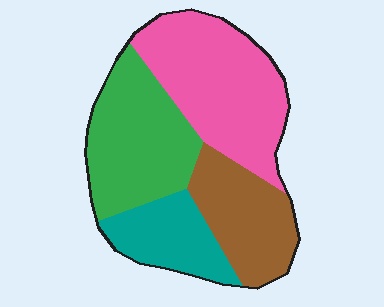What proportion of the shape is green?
Green takes up between a quarter and a half of the shape.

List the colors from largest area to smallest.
From largest to smallest: pink, green, brown, teal.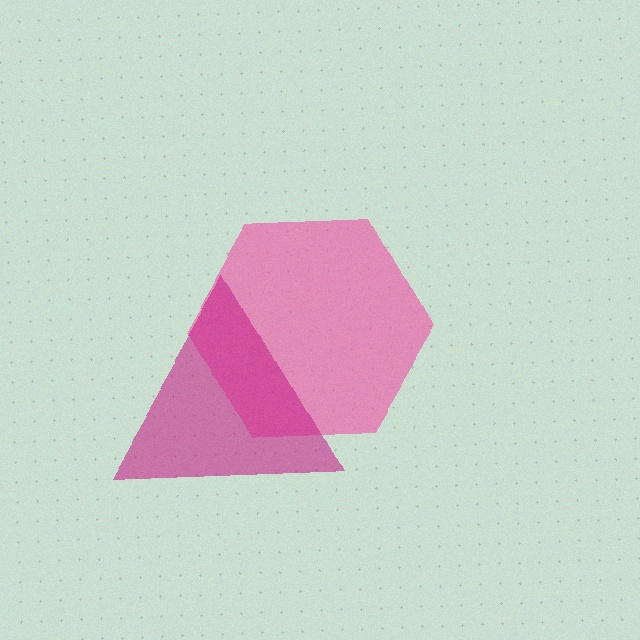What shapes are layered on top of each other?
The layered shapes are: a pink hexagon, a magenta triangle.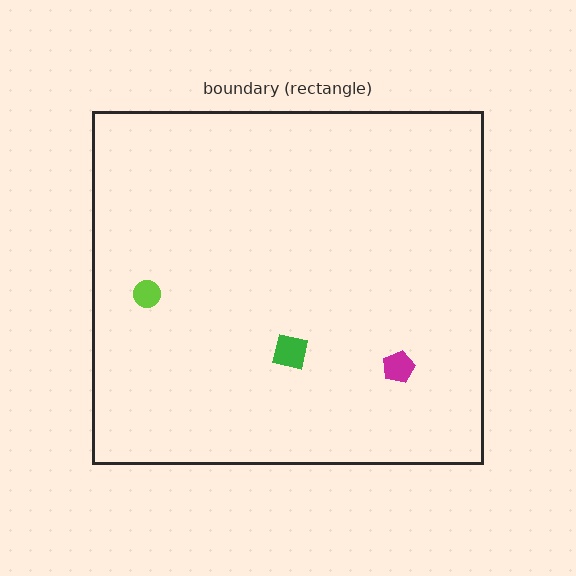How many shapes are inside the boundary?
3 inside, 0 outside.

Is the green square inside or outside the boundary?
Inside.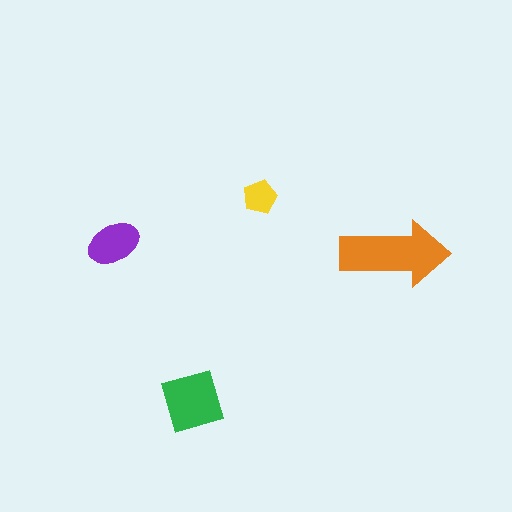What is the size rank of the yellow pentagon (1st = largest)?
4th.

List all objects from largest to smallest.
The orange arrow, the green square, the purple ellipse, the yellow pentagon.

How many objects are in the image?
There are 4 objects in the image.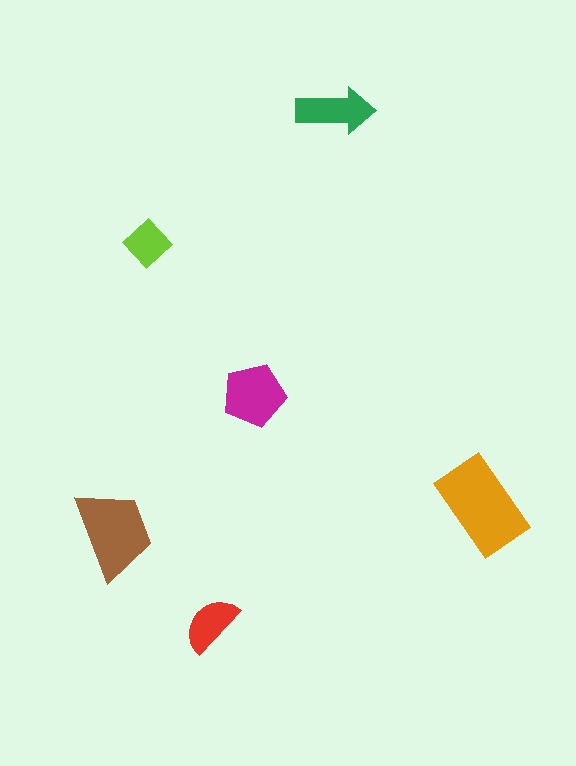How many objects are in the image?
There are 6 objects in the image.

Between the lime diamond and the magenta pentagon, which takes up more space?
The magenta pentagon.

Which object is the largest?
The orange rectangle.